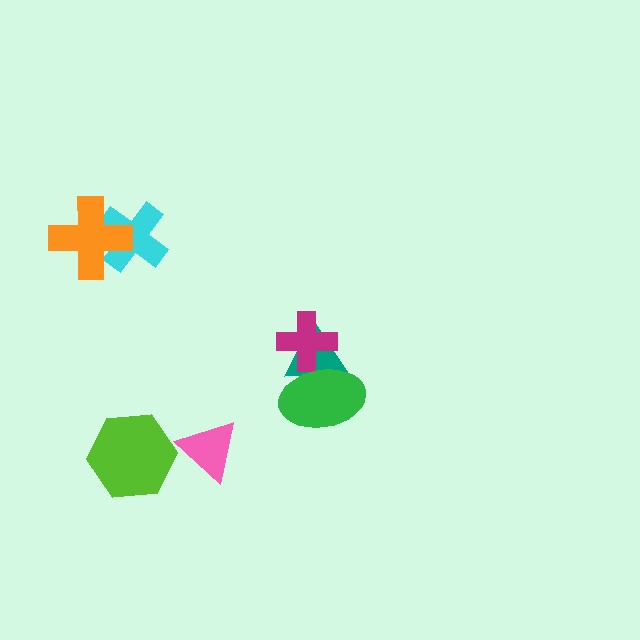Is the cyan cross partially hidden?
Yes, it is partially covered by another shape.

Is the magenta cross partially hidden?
Yes, it is partially covered by another shape.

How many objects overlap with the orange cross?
1 object overlaps with the orange cross.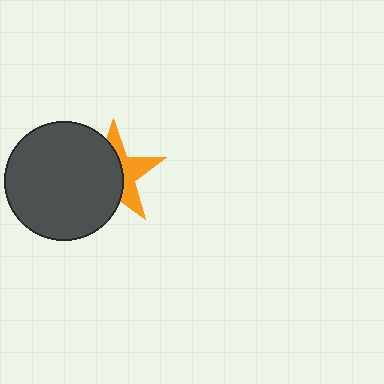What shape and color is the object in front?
The object in front is a dark gray circle.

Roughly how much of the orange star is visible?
A small part of it is visible (roughly 42%).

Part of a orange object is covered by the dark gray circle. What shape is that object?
It is a star.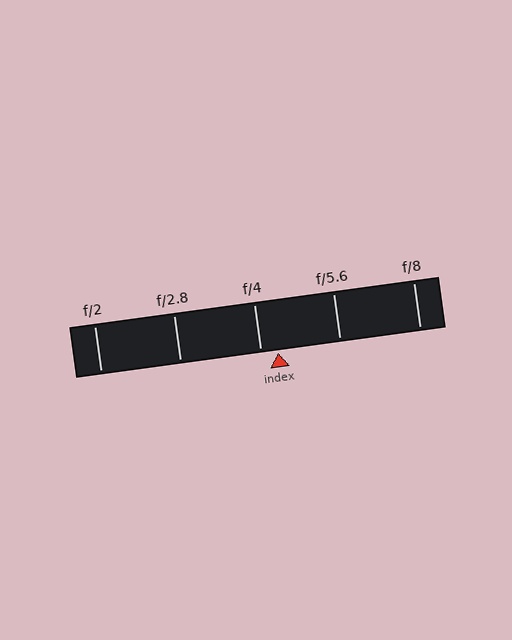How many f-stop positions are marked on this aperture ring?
There are 5 f-stop positions marked.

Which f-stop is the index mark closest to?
The index mark is closest to f/4.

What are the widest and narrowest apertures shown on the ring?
The widest aperture shown is f/2 and the narrowest is f/8.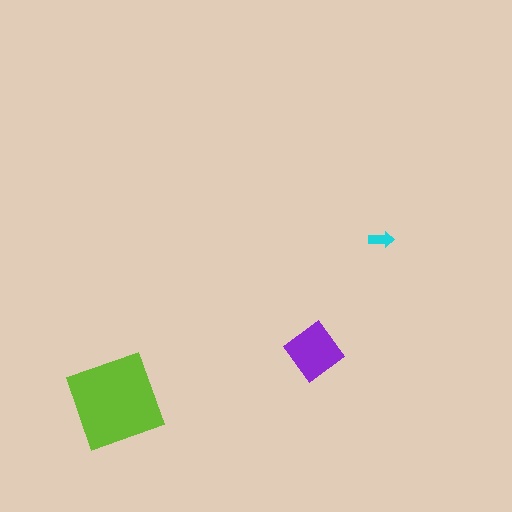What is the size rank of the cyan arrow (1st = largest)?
3rd.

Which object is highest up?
The cyan arrow is topmost.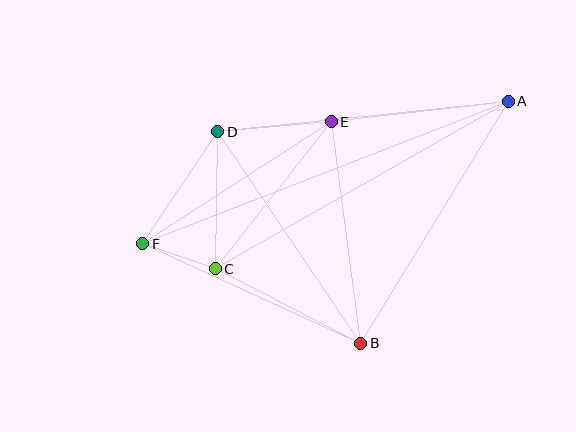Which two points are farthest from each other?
Points A and F are farthest from each other.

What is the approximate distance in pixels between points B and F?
The distance between B and F is approximately 240 pixels.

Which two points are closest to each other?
Points C and F are closest to each other.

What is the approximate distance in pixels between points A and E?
The distance between A and E is approximately 178 pixels.